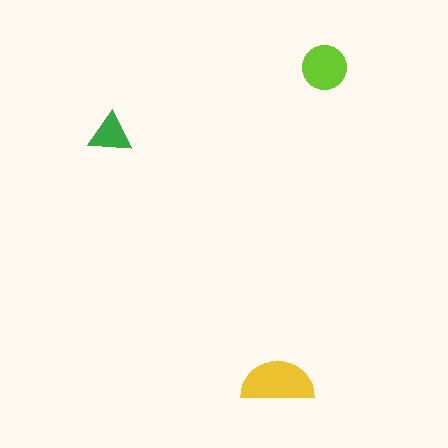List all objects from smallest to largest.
The green triangle, the lime circle, the yellow semicircle.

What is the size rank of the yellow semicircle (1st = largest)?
1st.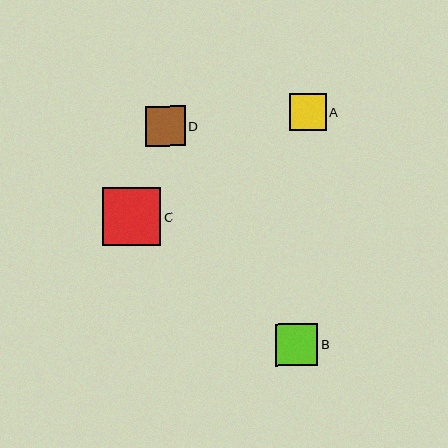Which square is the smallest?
Square A is the smallest with a size of approximately 37 pixels.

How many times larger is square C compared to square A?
Square C is approximately 1.6 times the size of square A.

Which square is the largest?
Square C is the largest with a size of approximately 58 pixels.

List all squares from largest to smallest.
From largest to smallest: C, B, D, A.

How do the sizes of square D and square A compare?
Square D and square A are approximately the same size.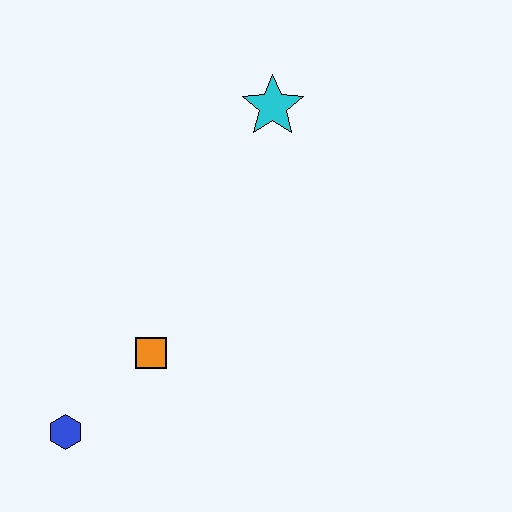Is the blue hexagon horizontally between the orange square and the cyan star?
No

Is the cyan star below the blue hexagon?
No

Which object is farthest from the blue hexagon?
The cyan star is farthest from the blue hexagon.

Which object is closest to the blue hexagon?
The orange square is closest to the blue hexagon.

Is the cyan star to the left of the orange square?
No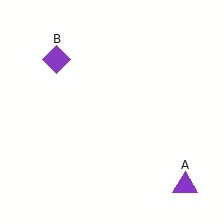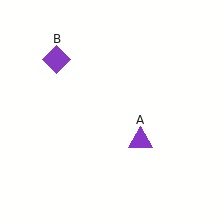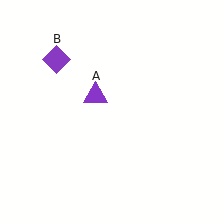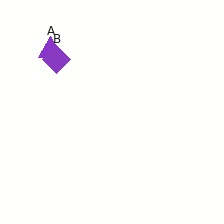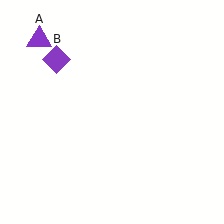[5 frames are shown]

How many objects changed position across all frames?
1 object changed position: purple triangle (object A).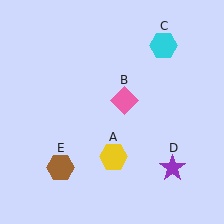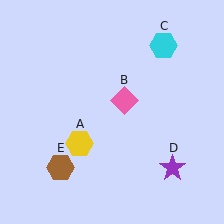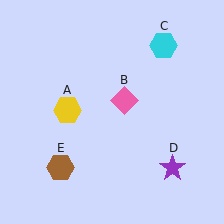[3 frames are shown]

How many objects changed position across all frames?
1 object changed position: yellow hexagon (object A).